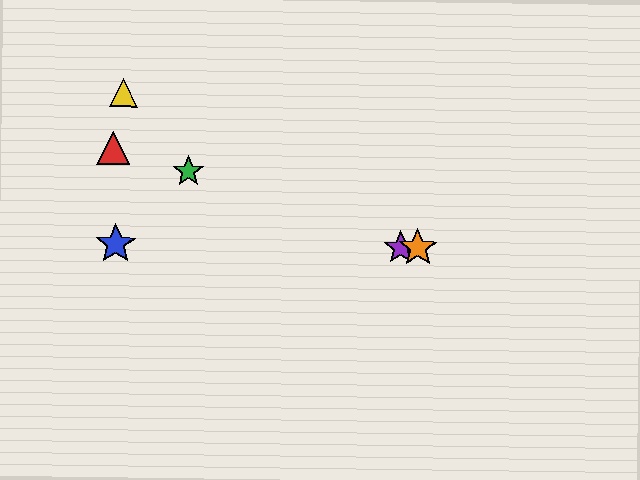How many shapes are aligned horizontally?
3 shapes (the blue star, the purple star, the orange star) are aligned horizontally.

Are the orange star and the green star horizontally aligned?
No, the orange star is at y≈248 and the green star is at y≈172.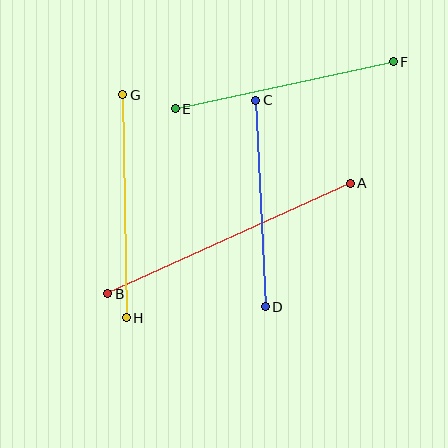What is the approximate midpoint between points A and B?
The midpoint is at approximately (229, 238) pixels.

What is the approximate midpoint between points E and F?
The midpoint is at approximately (284, 85) pixels.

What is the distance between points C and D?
The distance is approximately 207 pixels.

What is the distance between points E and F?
The distance is approximately 223 pixels.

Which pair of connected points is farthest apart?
Points A and B are farthest apart.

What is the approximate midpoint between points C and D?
The midpoint is at approximately (260, 203) pixels.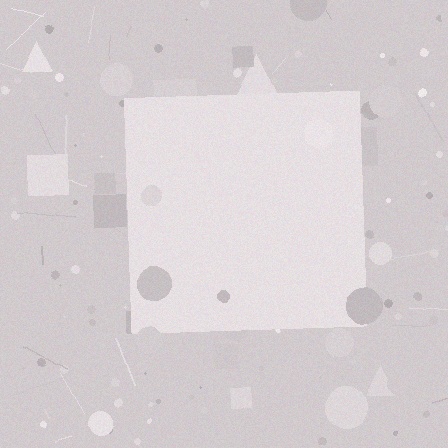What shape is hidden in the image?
A square is hidden in the image.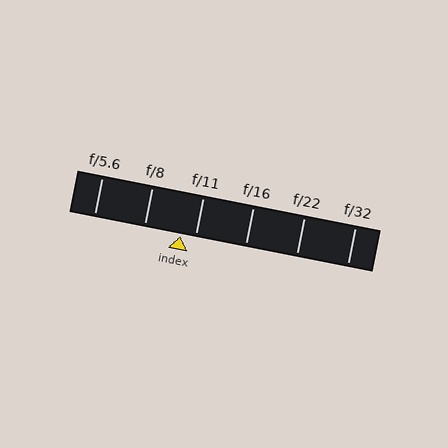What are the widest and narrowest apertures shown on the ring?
The widest aperture shown is f/5.6 and the narrowest is f/32.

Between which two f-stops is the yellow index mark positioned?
The index mark is between f/8 and f/11.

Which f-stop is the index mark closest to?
The index mark is closest to f/11.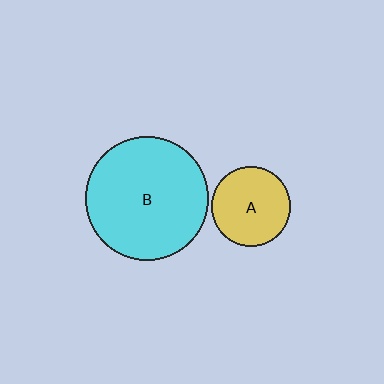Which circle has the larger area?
Circle B (cyan).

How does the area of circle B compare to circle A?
Approximately 2.4 times.